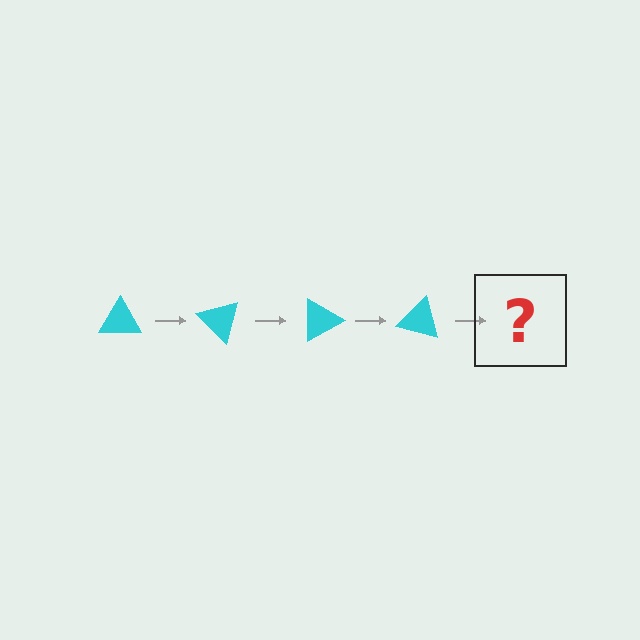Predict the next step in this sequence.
The next step is a cyan triangle rotated 180 degrees.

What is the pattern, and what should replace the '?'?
The pattern is that the triangle rotates 45 degrees each step. The '?' should be a cyan triangle rotated 180 degrees.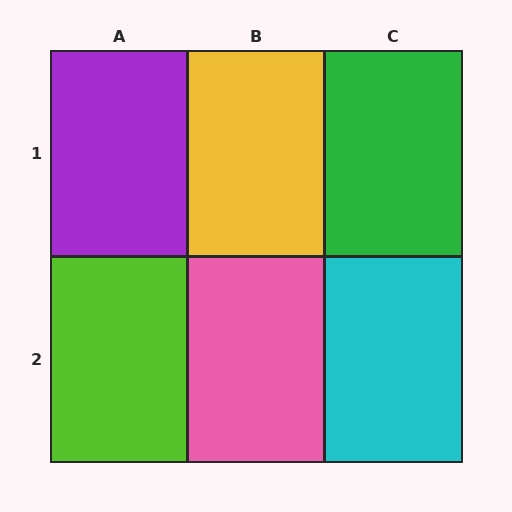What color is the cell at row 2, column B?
Pink.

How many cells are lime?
1 cell is lime.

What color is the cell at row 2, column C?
Cyan.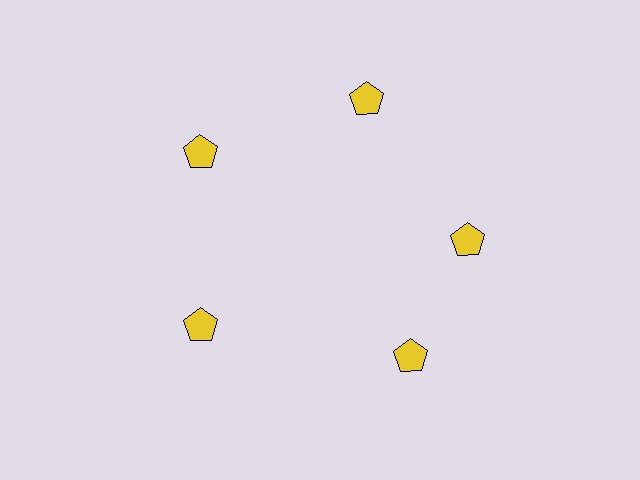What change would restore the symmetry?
The symmetry would be restored by rotating it back into even spacing with its neighbors so that all 5 pentagons sit at equal angles and equal distance from the center.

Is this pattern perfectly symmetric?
No. The 5 yellow pentagons are arranged in a ring, but one element near the 5 o'clock position is rotated out of alignment along the ring, breaking the 5-fold rotational symmetry.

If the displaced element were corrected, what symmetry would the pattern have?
It would have 5-fold rotational symmetry — the pattern would map onto itself every 72 degrees.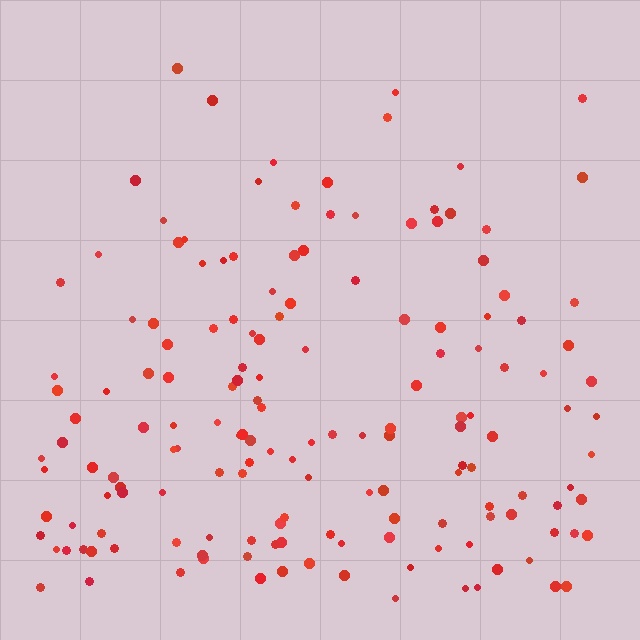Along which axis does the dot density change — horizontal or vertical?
Vertical.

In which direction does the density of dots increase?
From top to bottom, with the bottom side densest.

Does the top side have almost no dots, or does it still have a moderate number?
Still a moderate number, just noticeably fewer than the bottom.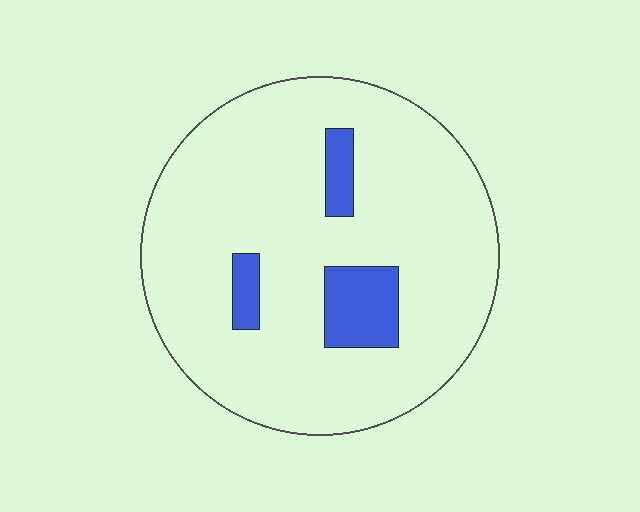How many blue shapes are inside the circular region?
3.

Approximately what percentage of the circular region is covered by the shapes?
Approximately 10%.